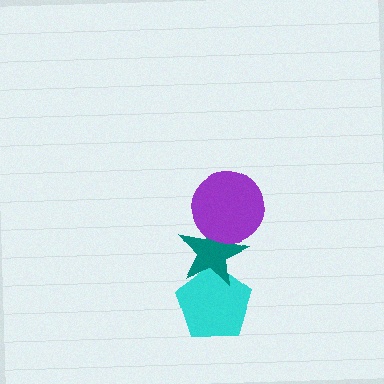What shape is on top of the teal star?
The purple circle is on top of the teal star.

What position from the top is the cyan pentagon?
The cyan pentagon is 3rd from the top.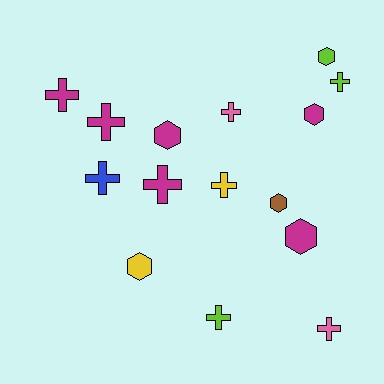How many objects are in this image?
There are 15 objects.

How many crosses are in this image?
There are 9 crosses.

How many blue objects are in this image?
There is 1 blue object.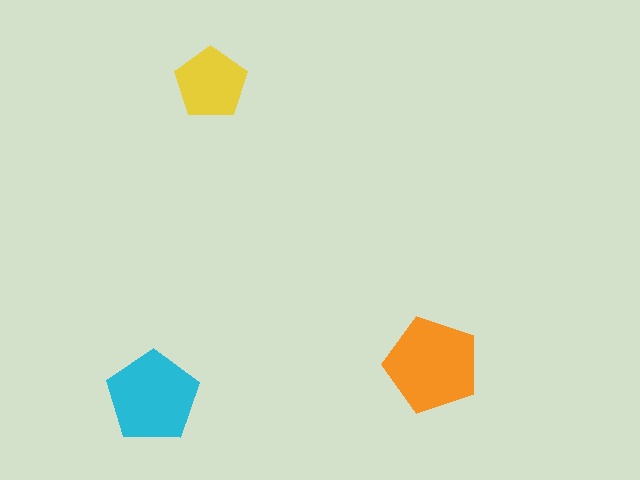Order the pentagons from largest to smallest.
the orange one, the cyan one, the yellow one.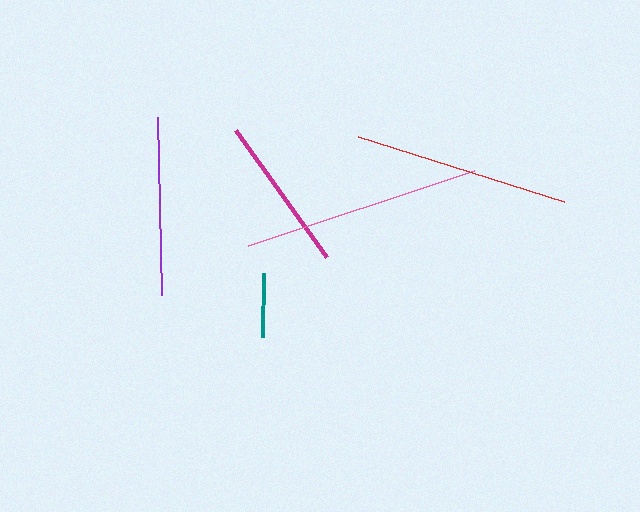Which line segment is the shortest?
The teal line is the shortest at approximately 64 pixels.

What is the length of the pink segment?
The pink segment is approximately 238 pixels long.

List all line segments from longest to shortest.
From longest to shortest: pink, red, purple, magenta, teal.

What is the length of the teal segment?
The teal segment is approximately 64 pixels long.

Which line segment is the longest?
The pink line is the longest at approximately 238 pixels.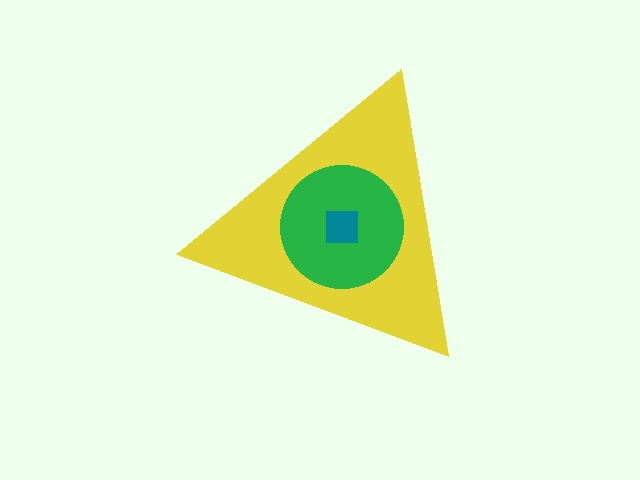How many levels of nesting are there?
3.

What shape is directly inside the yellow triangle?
The green circle.